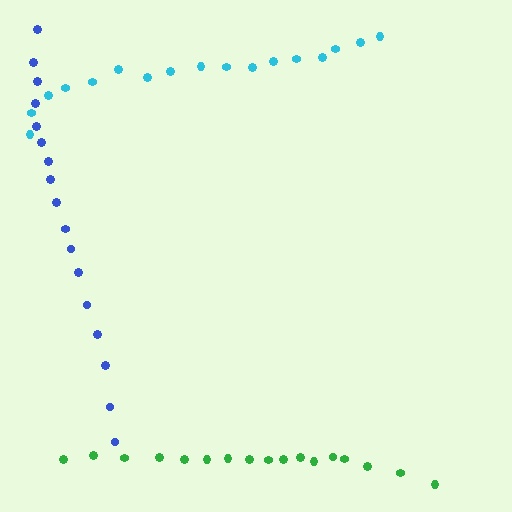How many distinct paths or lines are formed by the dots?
There are 3 distinct paths.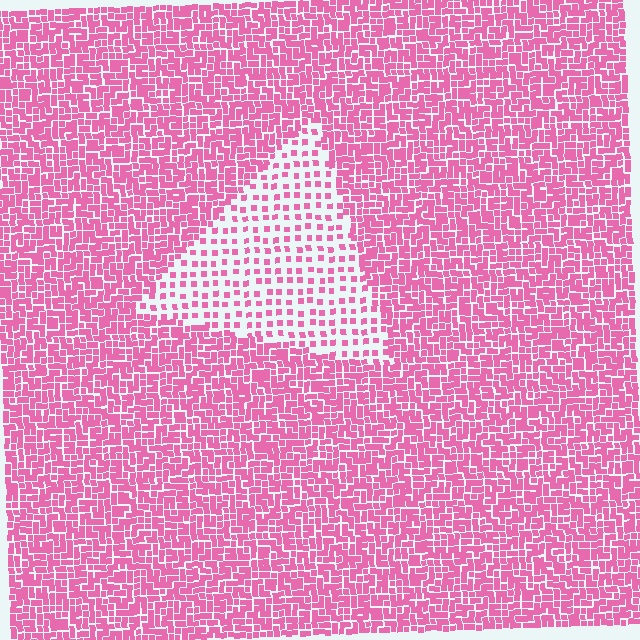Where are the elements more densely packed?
The elements are more densely packed outside the triangle boundary.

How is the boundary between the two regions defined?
The boundary is defined by a change in element density (approximately 2.6x ratio). All elements are the same color, size, and shape.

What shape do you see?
I see a triangle.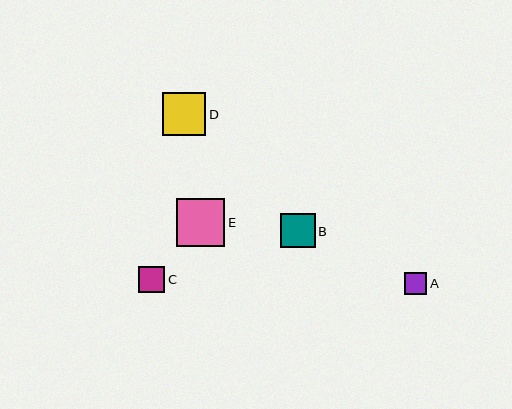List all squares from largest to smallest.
From largest to smallest: E, D, B, C, A.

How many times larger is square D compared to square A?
Square D is approximately 1.9 times the size of square A.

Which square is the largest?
Square E is the largest with a size of approximately 48 pixels.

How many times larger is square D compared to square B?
Square D is approximately 1.2 times the size of square B.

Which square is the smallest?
Square A is the smallest with a size of approximately 22 pixels.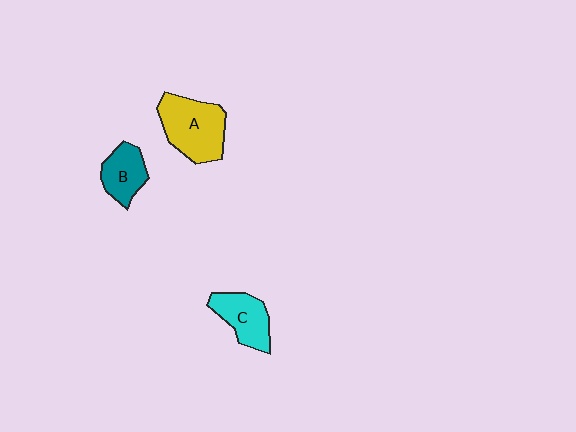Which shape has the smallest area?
Shape B (teal).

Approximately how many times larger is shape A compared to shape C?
Approximately 1.4 times.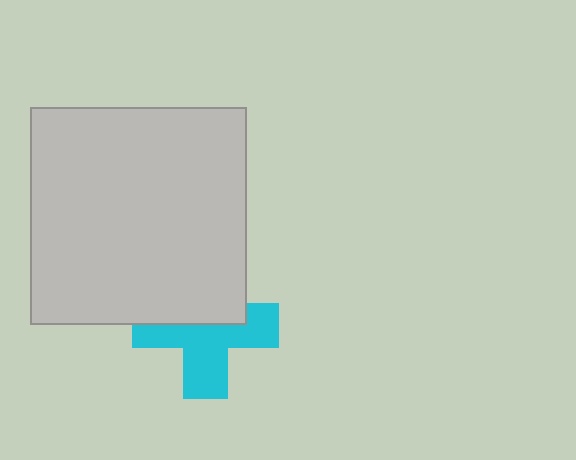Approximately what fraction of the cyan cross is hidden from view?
Roughly 44% of the cyan cross is hidden behind the light gray square.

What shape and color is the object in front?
The object in front is a light gray square.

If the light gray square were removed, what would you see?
You would see the complete cyan cross.